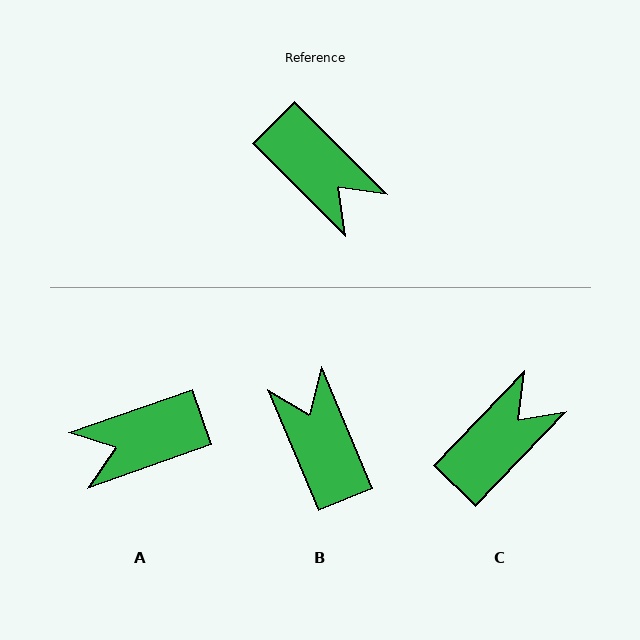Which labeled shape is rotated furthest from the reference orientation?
B, about 157 degrees away.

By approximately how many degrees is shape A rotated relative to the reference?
Approximately 116 degrees clockwise.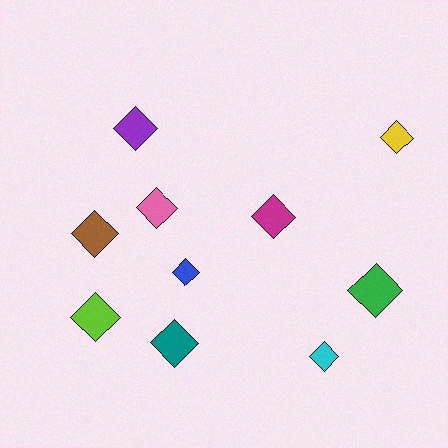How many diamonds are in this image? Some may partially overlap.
There are 10 diamonds.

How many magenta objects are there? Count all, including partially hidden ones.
There is 1 magenta object.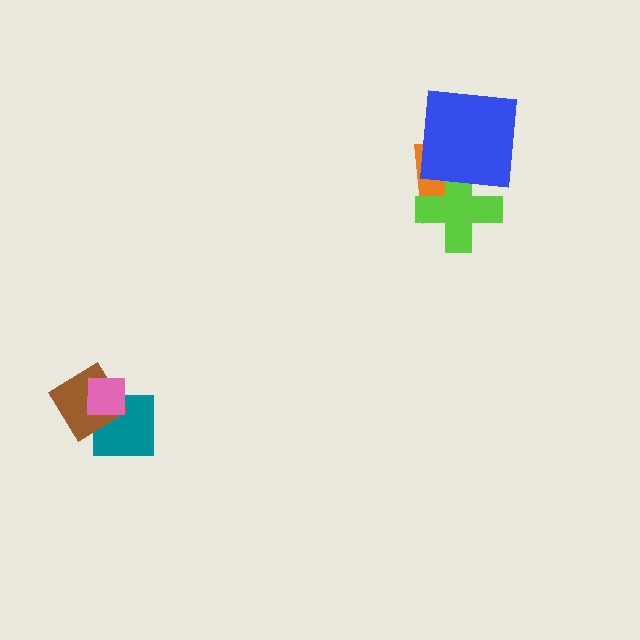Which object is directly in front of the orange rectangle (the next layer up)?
The lime cross is directly in front of the orange rectangle.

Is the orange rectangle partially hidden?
Yes, it is partially covered by another shape.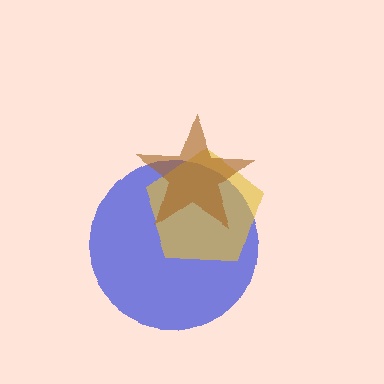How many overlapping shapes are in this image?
There are 3 overlapping shapes in the image.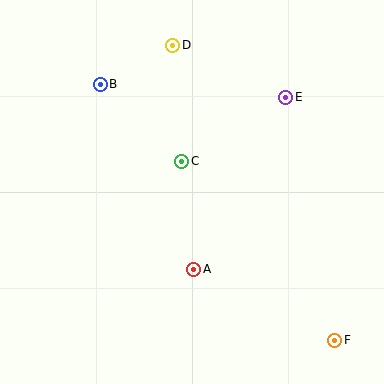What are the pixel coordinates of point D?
Point D is at (173, 45).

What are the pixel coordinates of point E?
Point E is at (286, 97).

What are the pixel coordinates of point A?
Point A is at (194, 269).